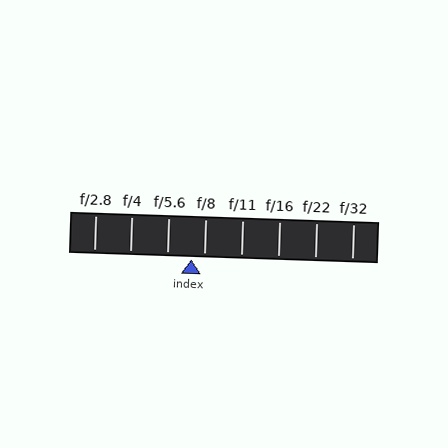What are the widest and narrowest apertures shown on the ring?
The widest aperture shown is f/2.8 and the narrowest is f/32.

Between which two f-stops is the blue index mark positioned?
The index mark is between f/5.6 and f/8.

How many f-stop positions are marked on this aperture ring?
There are 8 f-stop positions marked.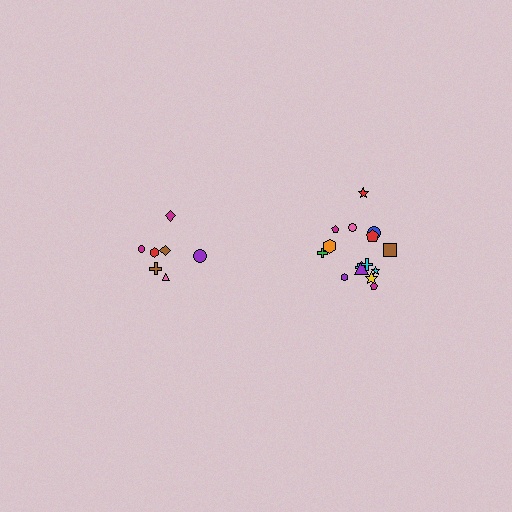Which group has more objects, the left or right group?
The right group.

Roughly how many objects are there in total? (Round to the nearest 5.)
Roughly 20 objects in total.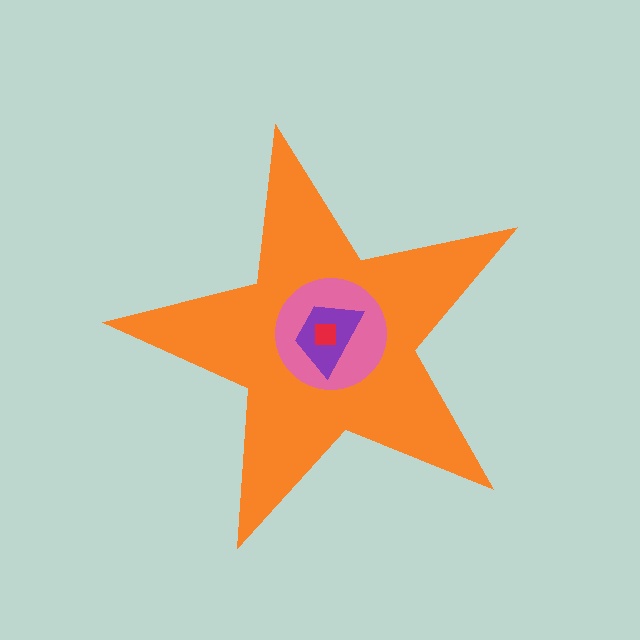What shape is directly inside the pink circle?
The purple trapezoid.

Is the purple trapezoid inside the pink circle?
Yes.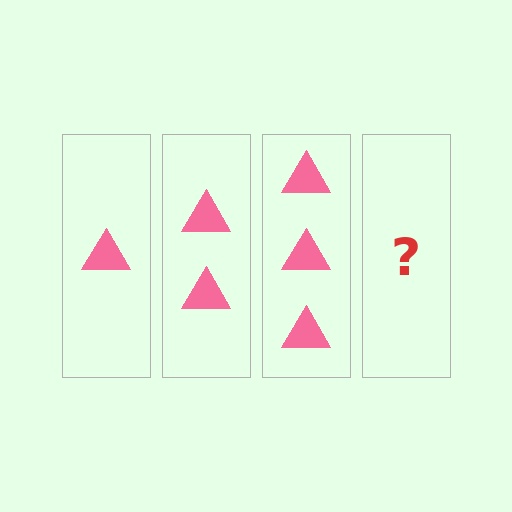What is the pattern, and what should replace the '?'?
The pattern is that each step adds one more triangle. The '?' should be 4 triangles.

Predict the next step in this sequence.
The next step is 4 triangles.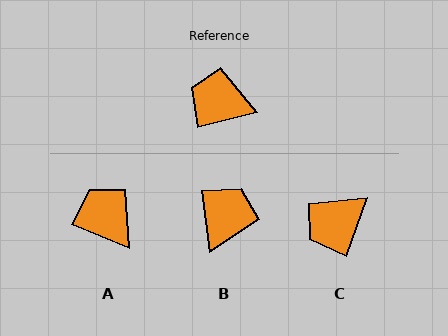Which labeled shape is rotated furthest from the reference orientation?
B, about 97 degrees away.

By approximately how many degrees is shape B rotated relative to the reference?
Approximately 97 degrees clockwise.